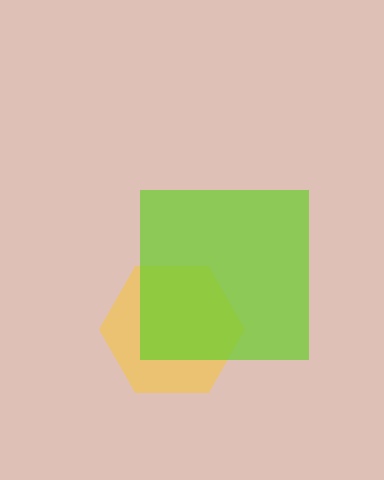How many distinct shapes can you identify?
There are 2 distinct shapes: a yellow hexagon, a lime square.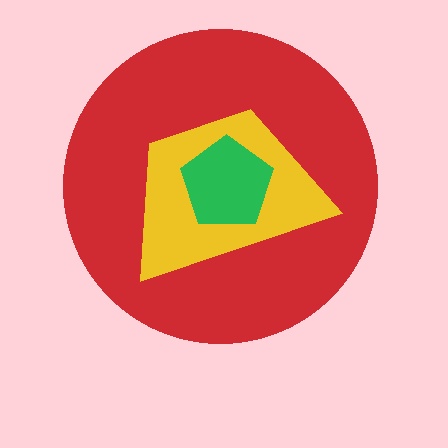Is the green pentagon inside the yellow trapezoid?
Yes.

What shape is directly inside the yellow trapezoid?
The green pentagon.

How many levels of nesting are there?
3.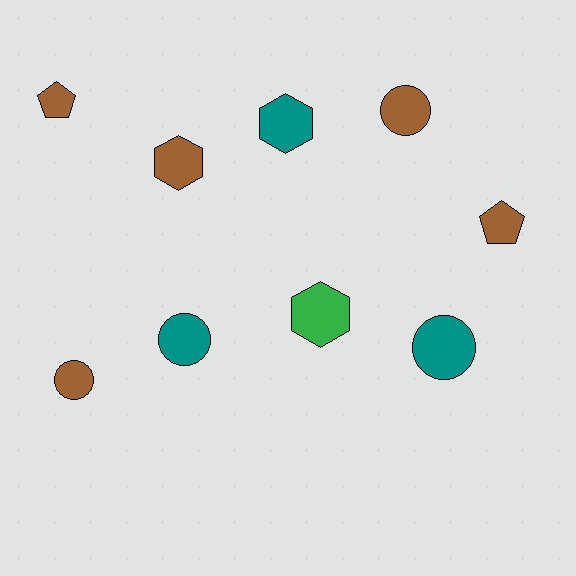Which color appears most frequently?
Brown, with 5 objects.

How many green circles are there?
There are no green circles.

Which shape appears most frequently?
Circle, with 4 objects.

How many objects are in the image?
There are 9 objects.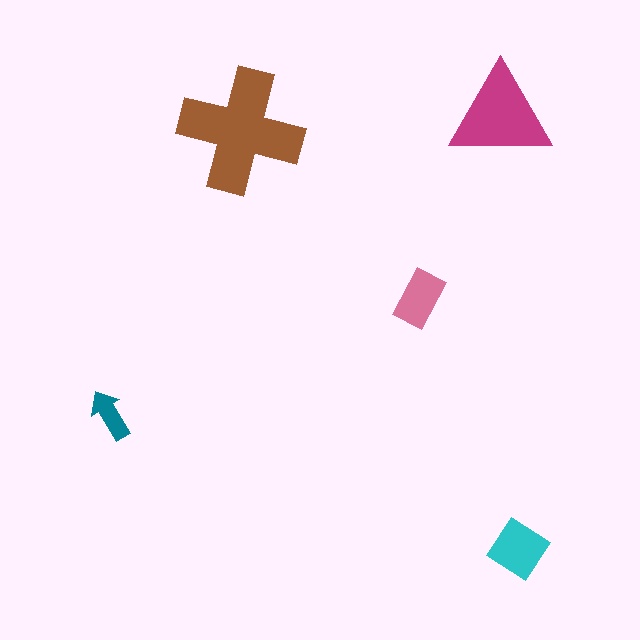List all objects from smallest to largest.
The teal arrow, the pink rectangle, the cyan diamond, the magenta triangle, the brown cross.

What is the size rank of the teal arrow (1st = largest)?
5th.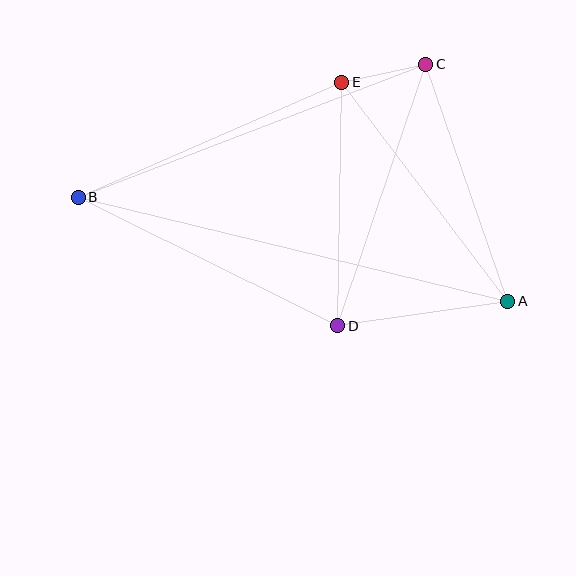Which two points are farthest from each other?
Points A and B are farthest from each other.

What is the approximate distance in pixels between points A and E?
The distance between A and E is approximately 275 pixels.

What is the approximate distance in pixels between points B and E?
The distance between B and E is approximately 287 pixels.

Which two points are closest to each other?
Points C and E are closest to each other.